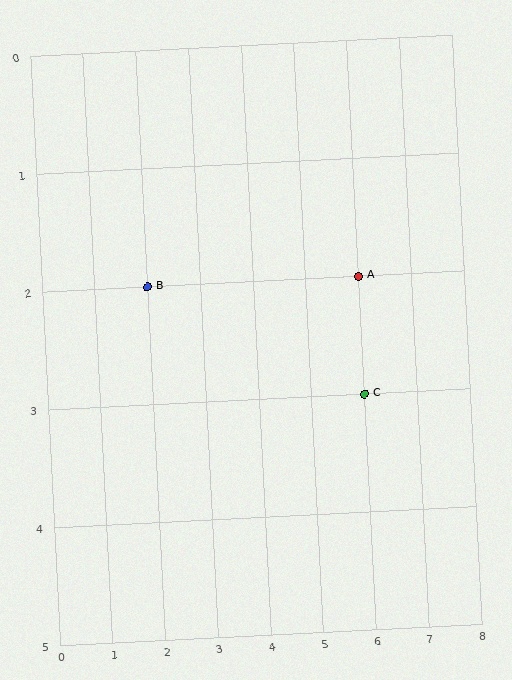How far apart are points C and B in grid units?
Points C and B are 4 columns and 1 row apart (about 4.1 grid units diagonally).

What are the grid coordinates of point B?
Point B is at grid coordinates (2, 2).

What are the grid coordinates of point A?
Point A is at grid coordinates (6, 2).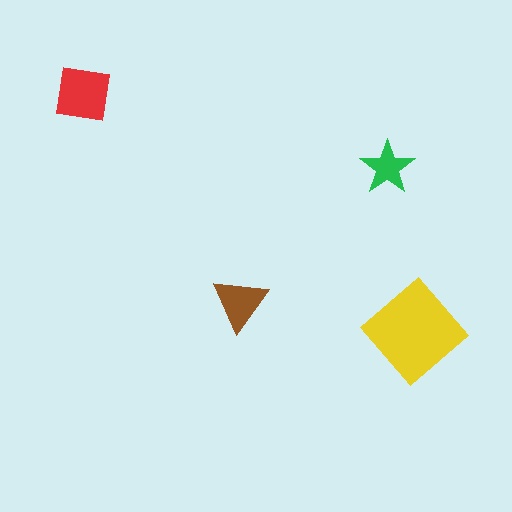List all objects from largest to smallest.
The yellow diamond, the red square, the brown triangle, the green star.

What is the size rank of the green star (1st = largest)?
4th.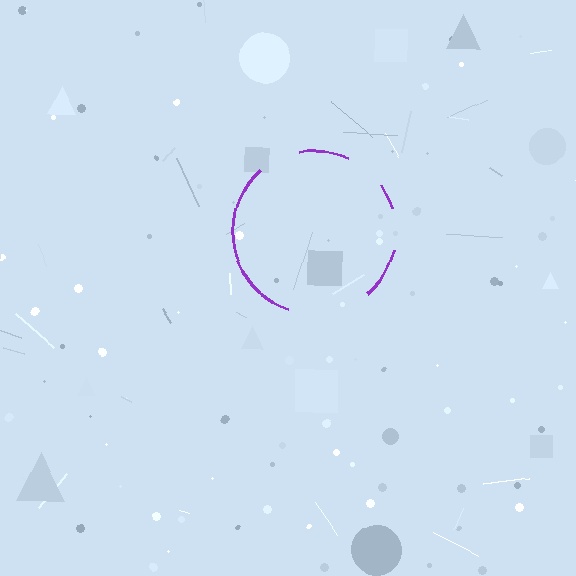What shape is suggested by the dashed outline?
The dashed outline suggests a circle.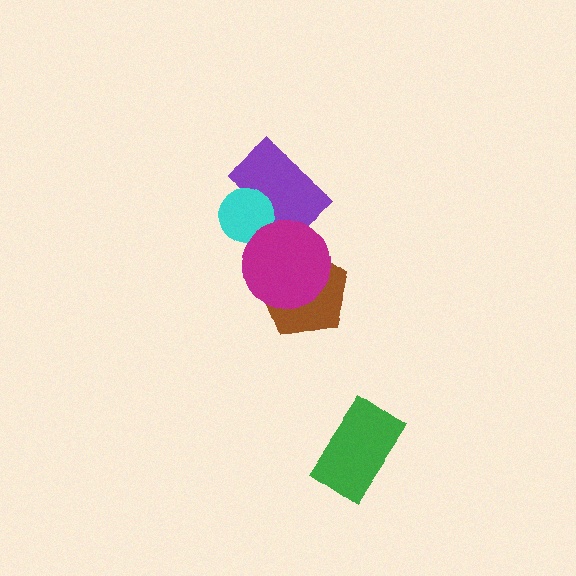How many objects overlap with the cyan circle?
2 objects overlap with the cyan circle.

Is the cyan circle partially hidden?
Yes, it is partially covered by another shape.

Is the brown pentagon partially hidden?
Yes, it is partially covered by another shape.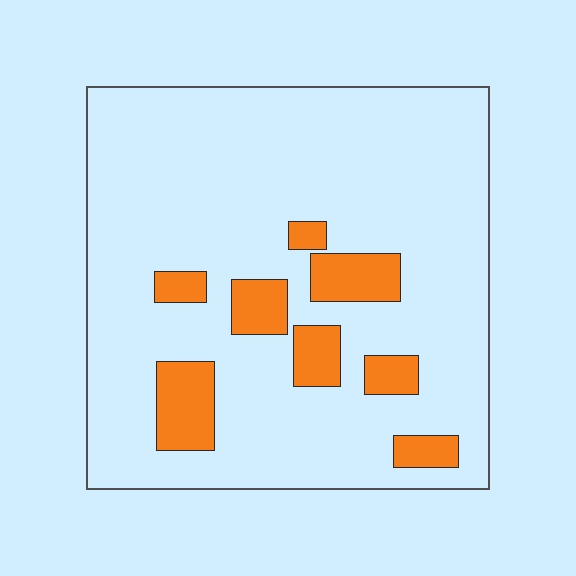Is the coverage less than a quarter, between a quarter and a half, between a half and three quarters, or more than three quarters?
Less than a quarter.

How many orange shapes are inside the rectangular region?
8.